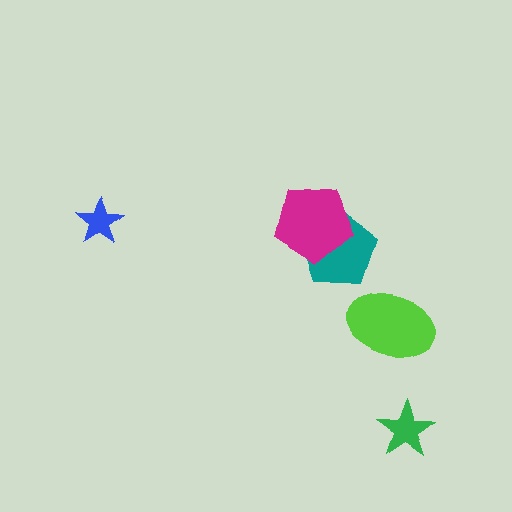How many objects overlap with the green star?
0 objects overlap with the green star.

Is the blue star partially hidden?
No, no other shape covers it.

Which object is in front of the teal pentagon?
The magenta pentagon is in front of the teal pentagon.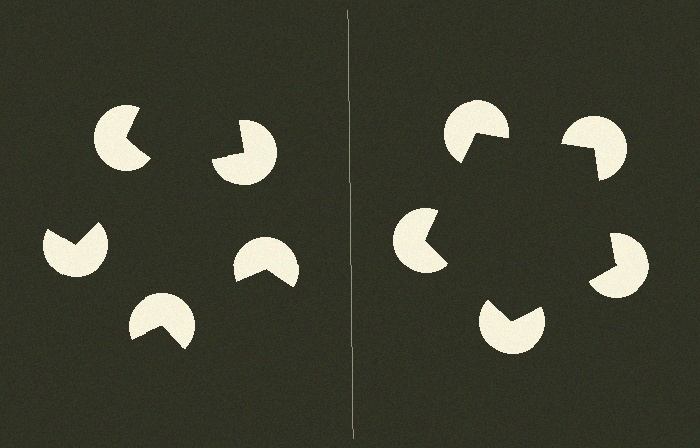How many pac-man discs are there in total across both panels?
10 — 5 on each side.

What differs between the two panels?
The pac-man discs are positioned identically on both sides; only the wedge orientations differ. On the right they align to a pentagon; on the left they are misaligned.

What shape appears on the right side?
An illusory pentagon.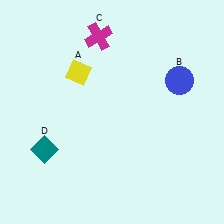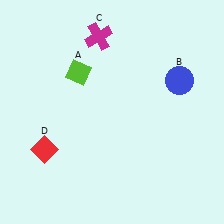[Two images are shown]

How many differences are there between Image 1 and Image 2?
There are 2 differences between the two images.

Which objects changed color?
A changed from yellow to lime. D changed from teal to red.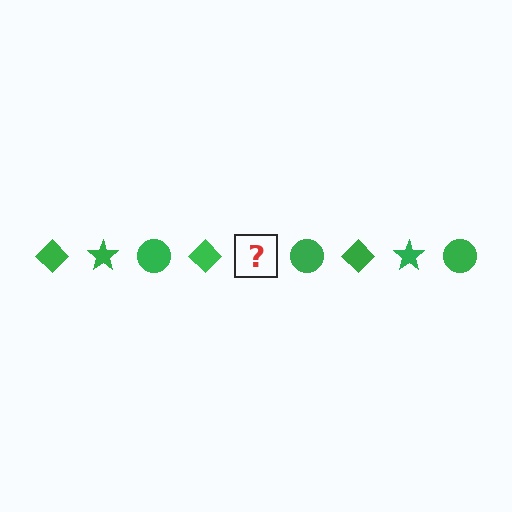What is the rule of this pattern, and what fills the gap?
The rule is that the pattern cycles through diamond, star, circle shapes in green. The gap should be filled with a green star.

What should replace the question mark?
The question mark should be replaced with a green star.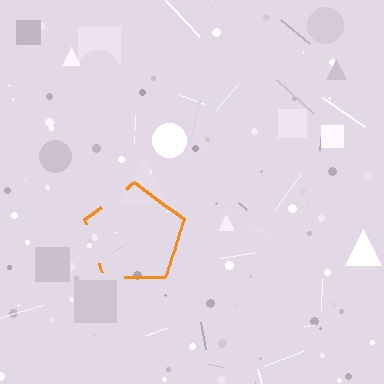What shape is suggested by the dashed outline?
The dashed outline suggests a pentagon.